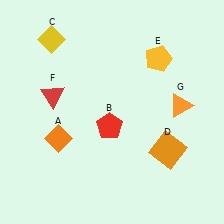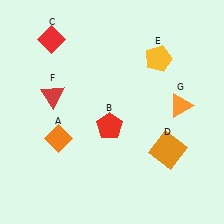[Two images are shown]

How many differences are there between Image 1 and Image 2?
There is 1 difference between the two images.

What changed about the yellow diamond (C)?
In Image 1, C is yellow. In Image 2, it changed to red.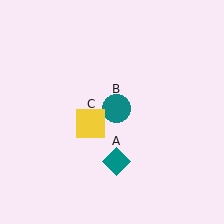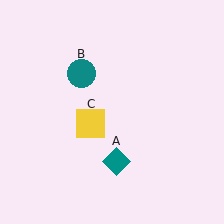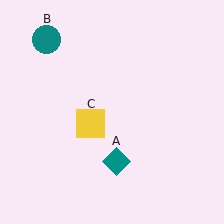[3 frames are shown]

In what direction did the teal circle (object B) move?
The teal circle (object B) moved up and to the left.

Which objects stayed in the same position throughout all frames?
Teal diamond (object A) and yellow square (object C) remained stationary.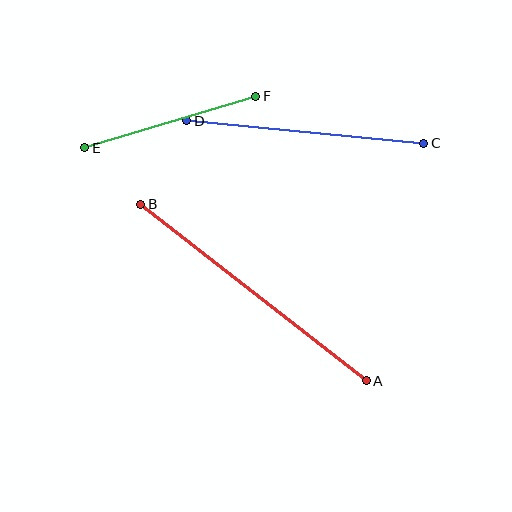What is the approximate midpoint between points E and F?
The midpoint is at approximately (170, 122) pixels.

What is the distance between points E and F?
The distance is approximately 179 pixels.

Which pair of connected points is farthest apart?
Points A and B are farthest apart.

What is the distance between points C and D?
The distance is approximately 238 pixels.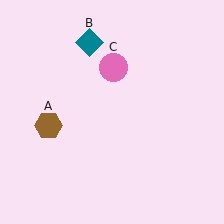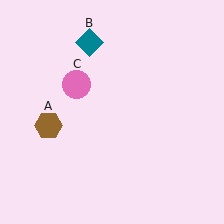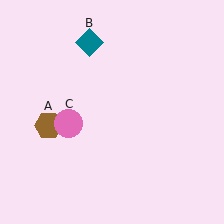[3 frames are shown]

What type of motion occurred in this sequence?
The pink circle (object C) rotated counterclockwise around the center of the scene.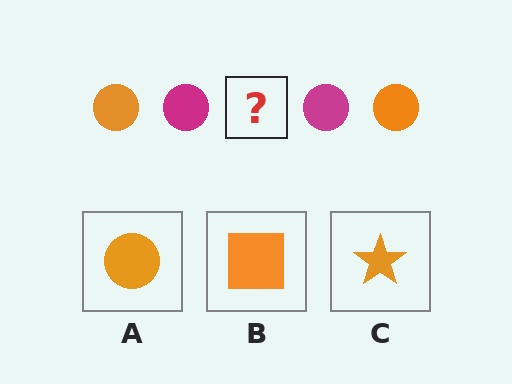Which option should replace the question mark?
Option A.